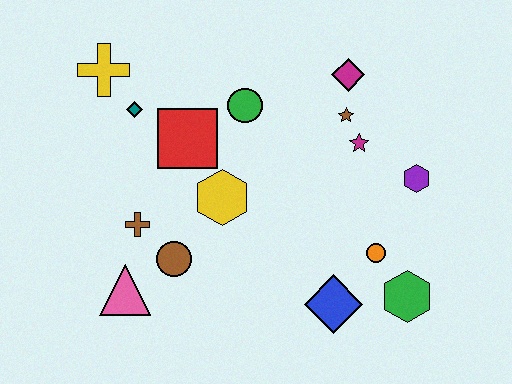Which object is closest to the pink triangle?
The brown circle is closest to the pink triangle.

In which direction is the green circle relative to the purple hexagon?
The green circle is to the left of the purple hexagon.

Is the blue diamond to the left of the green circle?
No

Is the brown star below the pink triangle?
No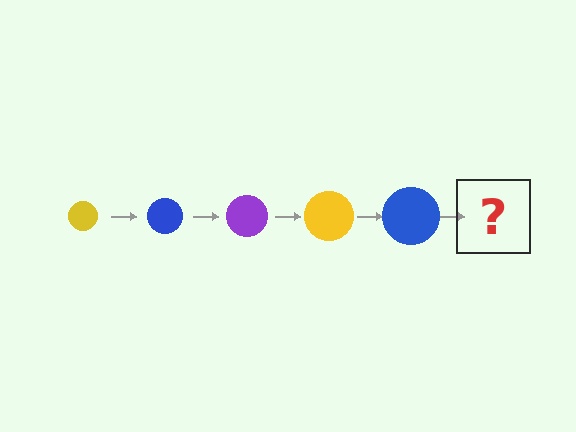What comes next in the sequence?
The next element should be a purple circle, larger than the previous one.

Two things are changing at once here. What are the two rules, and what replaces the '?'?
The two rules are that the circle grows larger each step and the color cycles through yellow, blue, and purple. The '?' should be a purple circle, larger than the previous one.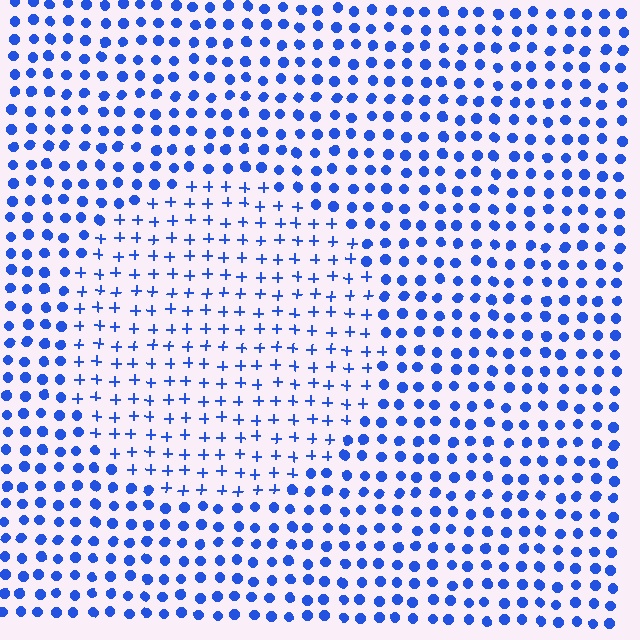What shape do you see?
I see a circle.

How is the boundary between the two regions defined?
The boundary is defined by a change in element shape: plus signs inside vs. circles outside. All elements share the same color and spacing.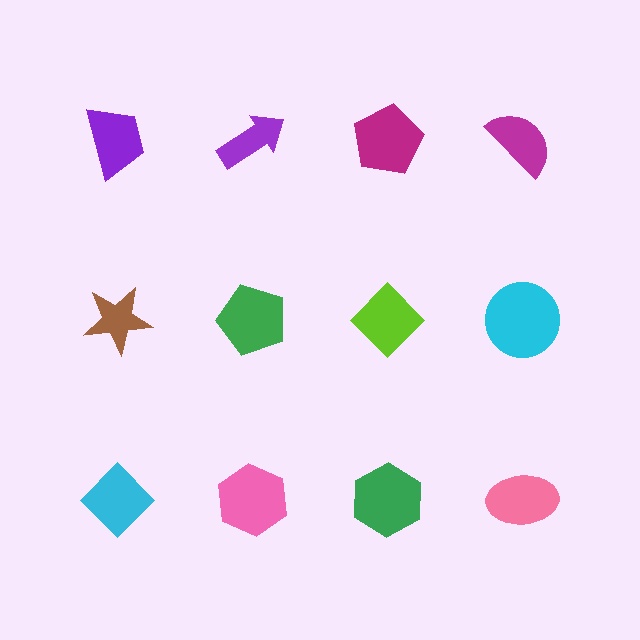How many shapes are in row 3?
4 shapes.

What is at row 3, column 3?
A green hexagon.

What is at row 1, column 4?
A magenta semicircle.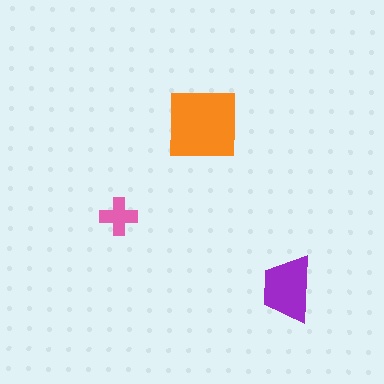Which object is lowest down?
The purple trapezoid is bottommost.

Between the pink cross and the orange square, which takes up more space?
The orange square.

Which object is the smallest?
The pink cross.